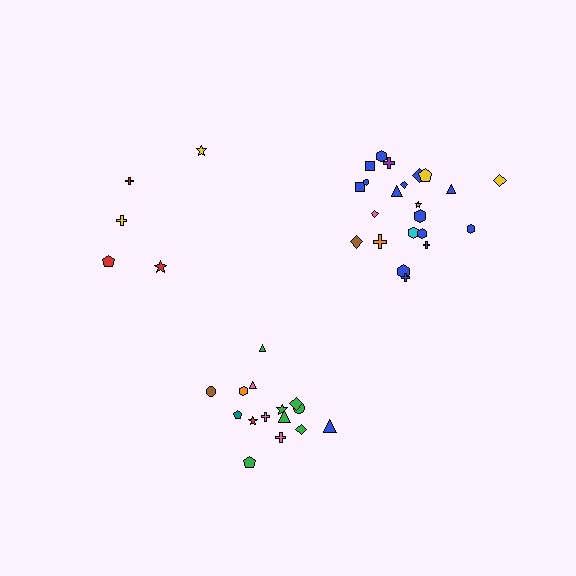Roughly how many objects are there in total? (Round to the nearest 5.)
Roughly 40 objects in total.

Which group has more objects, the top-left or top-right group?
The top-right group.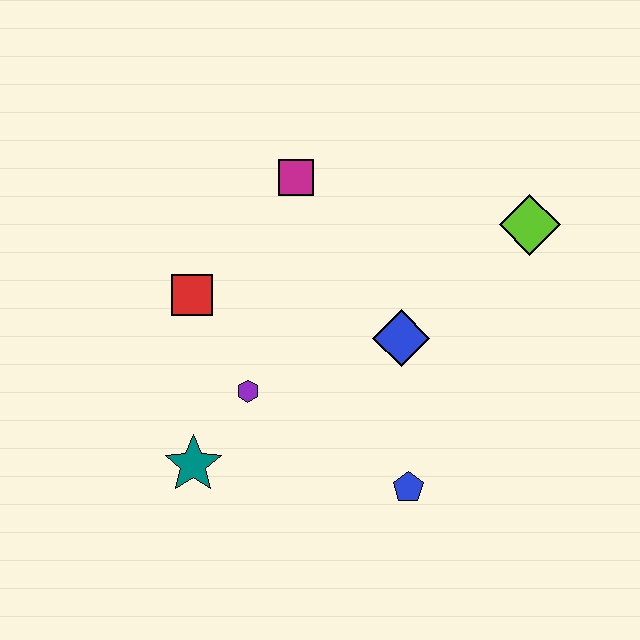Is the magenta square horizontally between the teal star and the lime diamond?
Yes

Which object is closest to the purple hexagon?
The teal star is closest to the purple hexagon.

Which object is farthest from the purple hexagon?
The lime diamond is farthest from the purple hexagon.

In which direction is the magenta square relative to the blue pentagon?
The magenta square is above the blue pentagon.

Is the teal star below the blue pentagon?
No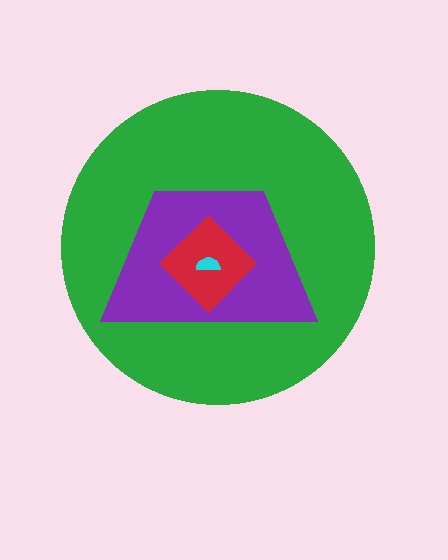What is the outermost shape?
The green circle.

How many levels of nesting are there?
4.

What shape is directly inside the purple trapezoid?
The red diamond.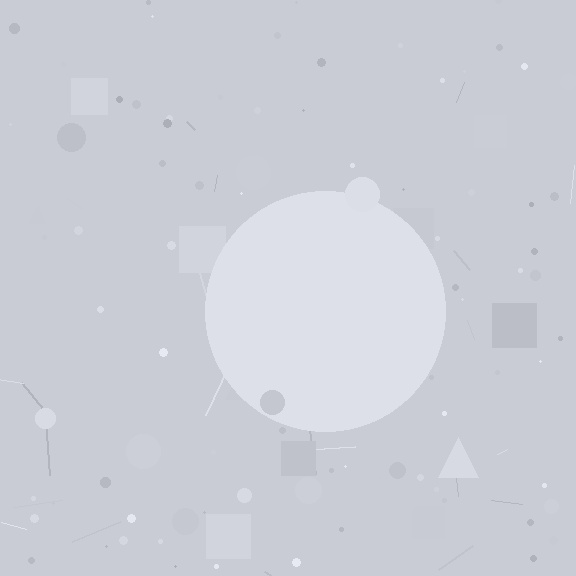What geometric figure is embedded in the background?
A circle is embedded in the background.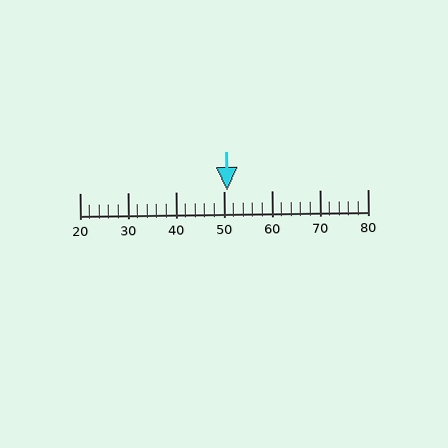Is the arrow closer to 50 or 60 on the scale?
The arrow is closer to 50.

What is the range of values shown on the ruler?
The ruler shows values from 20 to 80.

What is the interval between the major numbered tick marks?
The major tick marks are spaced 10 units apart.